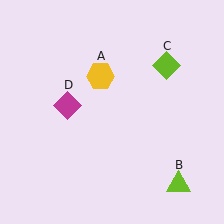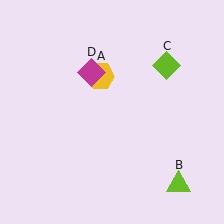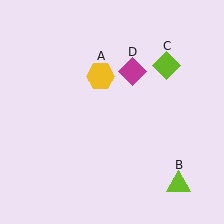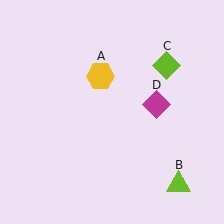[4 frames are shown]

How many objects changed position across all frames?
1 object changed position: magenta diamond (object D).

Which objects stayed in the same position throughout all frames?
Yellow hexagon (object A) and lime triangle (object B) and lime diamond (object C) remained stationary.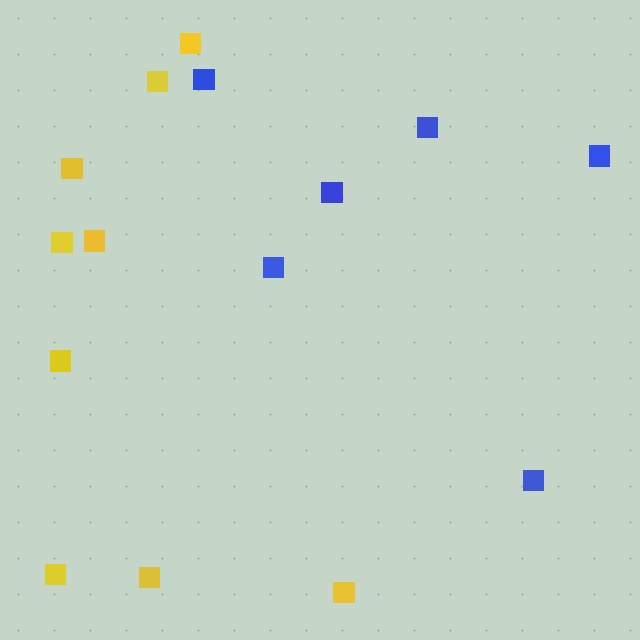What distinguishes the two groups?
There are 2 groups: one group of yellow squares (9) and one group of blue squares (6).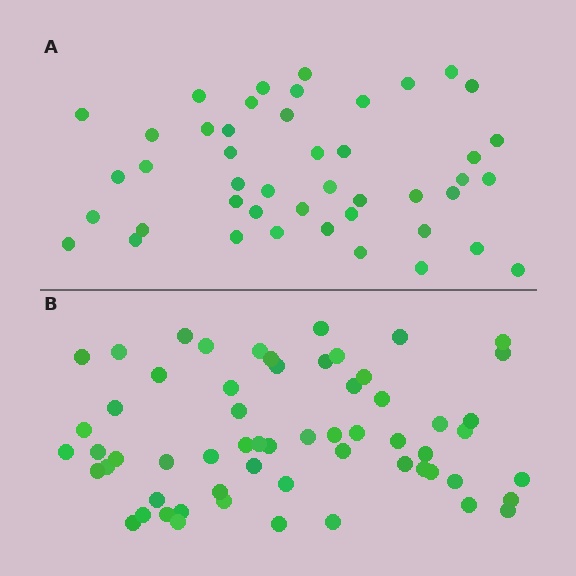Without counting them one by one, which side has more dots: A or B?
Region B (the bottom region) has more dots.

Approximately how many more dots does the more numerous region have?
Region B has approximately 15 more dots than region A.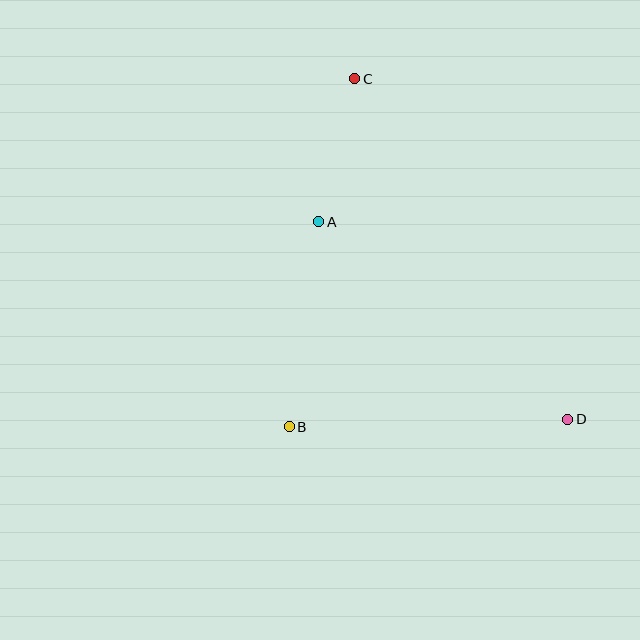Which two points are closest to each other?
Points A and C are closest to each other.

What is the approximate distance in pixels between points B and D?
The distance between B and D is approximately 279 pixels.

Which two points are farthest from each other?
Points C and D are farthest from each other.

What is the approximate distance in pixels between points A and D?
The distance between A and D is approximately 318 pixels.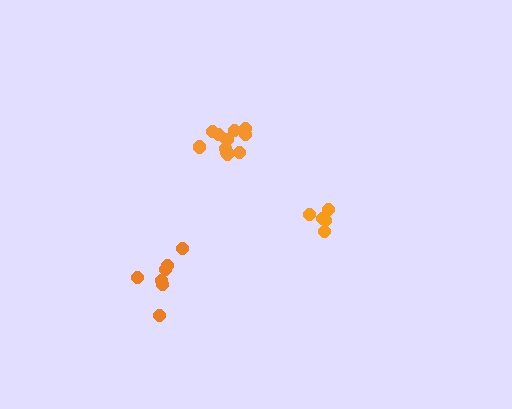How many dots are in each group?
Group 1: 11 dots, Group 2: 7 dots, Group 3: 5 dots (23 total).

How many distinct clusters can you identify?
There are 3 distinct clusters.